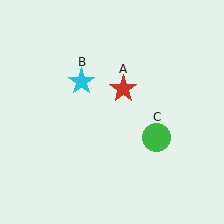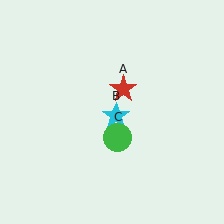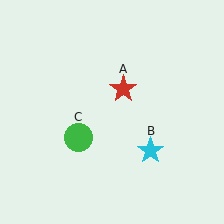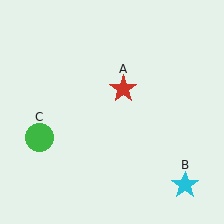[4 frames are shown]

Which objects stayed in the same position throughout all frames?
Red star (object A) remained stationary.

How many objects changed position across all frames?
2 objects changed position: cyan star (object B), green circle (object C).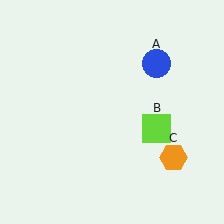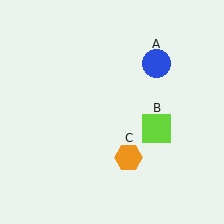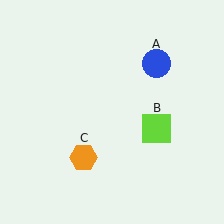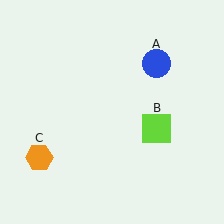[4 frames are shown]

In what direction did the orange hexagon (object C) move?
The orange hexagon (object C) moved left.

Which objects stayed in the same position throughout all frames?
Blue circle (object A) and lime square (object B) remained stationary.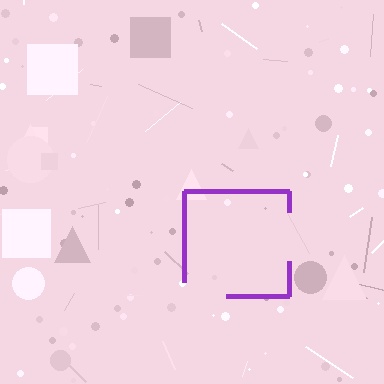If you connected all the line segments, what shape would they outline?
They would outline a square.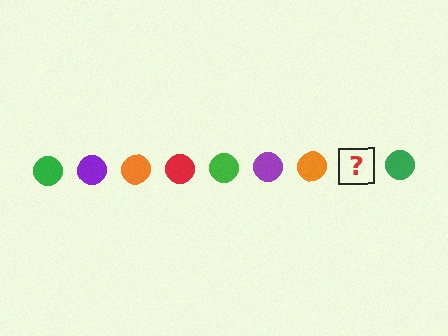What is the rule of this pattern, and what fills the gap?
The rule is that the pattern cycles through green, purple, orange, red circles. The gap should be filled with a red circle.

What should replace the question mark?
The question mark should be replaced with a red circle.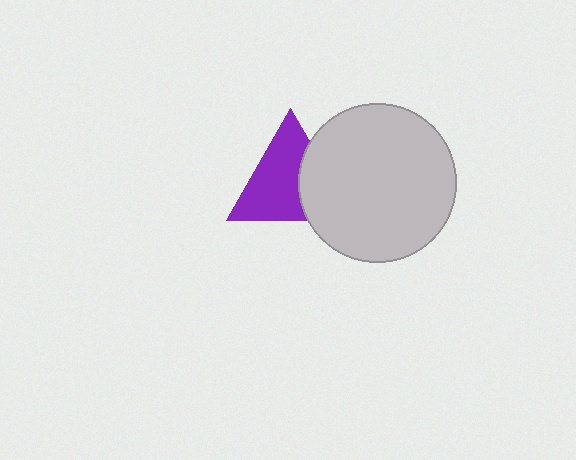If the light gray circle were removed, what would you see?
You would see the complete purple triangle.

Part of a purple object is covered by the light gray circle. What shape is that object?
It is a triangle.